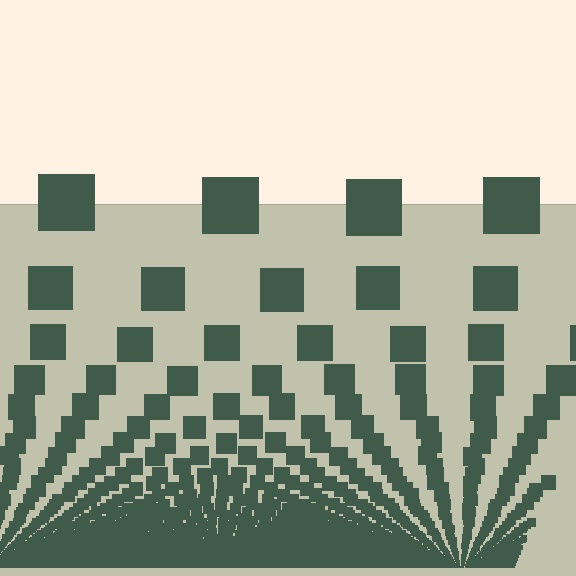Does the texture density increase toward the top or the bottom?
Density increases toward the bottom.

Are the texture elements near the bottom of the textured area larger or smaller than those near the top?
Smaller. The gradient is inverted — elements near the bottom are smaller and denser.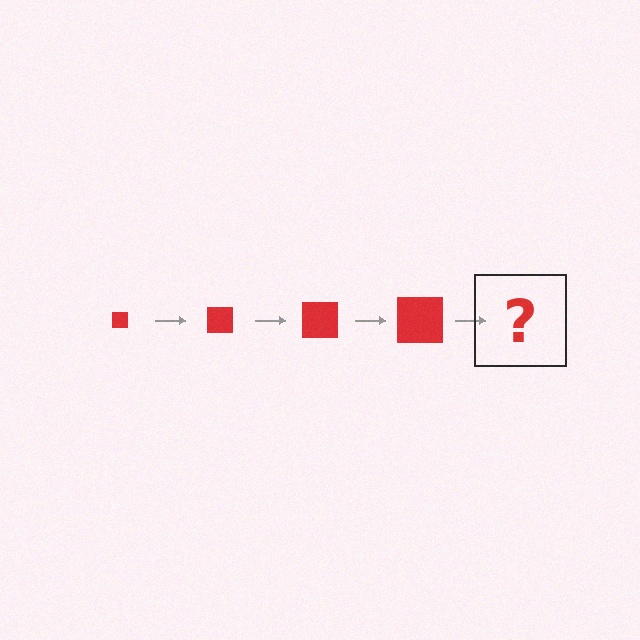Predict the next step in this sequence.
The next step is a red square, larger than the previous one.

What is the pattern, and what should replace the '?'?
The pattern is that the square gets progressively larger each step. The '?' should be a red square, larger than the previous one.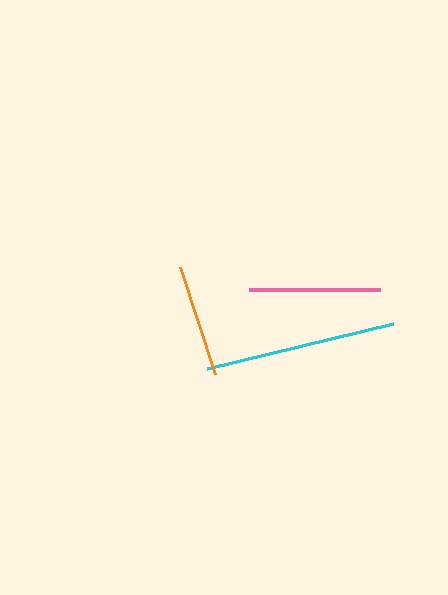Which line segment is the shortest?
The orange line is the shortest at approximately 113 pixels.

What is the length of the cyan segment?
The cyan segment is approximately 191 pixels long.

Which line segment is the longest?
The cyan line is the longest at approximately 191 pixels.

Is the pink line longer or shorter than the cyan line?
The cyan line is longer than the pink line.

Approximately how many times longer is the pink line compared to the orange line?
The pink line is approximately 1.2 times the length of the orange line.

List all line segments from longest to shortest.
From longest to shortest: cyan, pink, orange.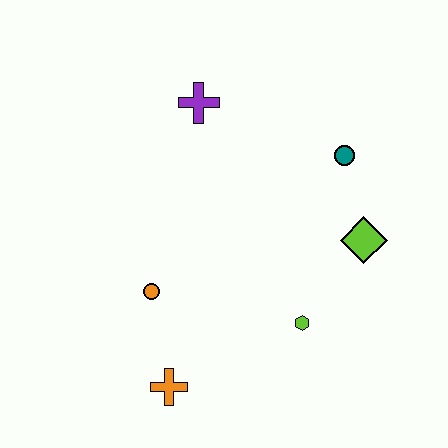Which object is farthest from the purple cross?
The orange cross is farthest from the purple cross.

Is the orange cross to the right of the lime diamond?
No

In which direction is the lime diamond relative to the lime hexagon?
The lime diamond is above the lime hexagon.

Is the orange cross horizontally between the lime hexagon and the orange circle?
Yes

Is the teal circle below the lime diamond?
No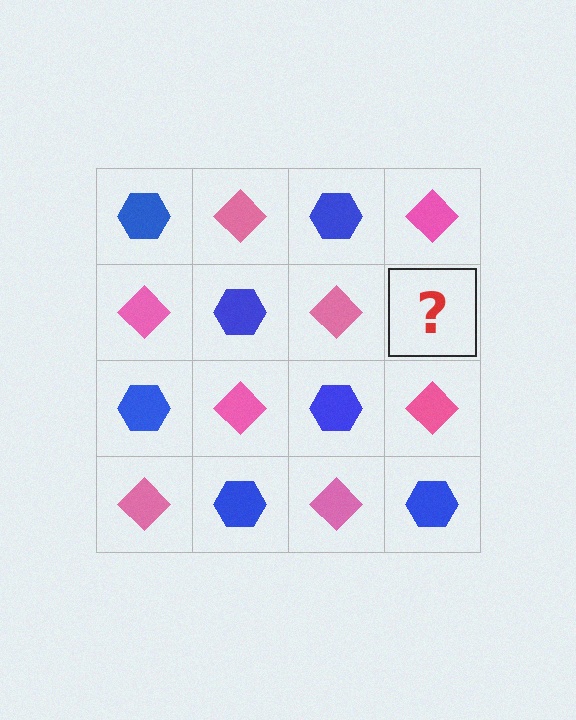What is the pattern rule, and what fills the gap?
The rule is that it alternates blue hexagon and pink diamond in a checkerboard pattern. The gap should be filled with a blue hexagon.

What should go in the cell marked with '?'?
The missing cell should contain a blue hexagon.